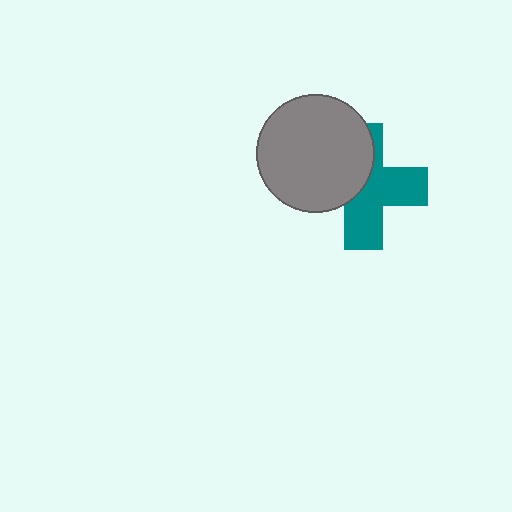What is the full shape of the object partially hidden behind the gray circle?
The partially hidden object is a teal cross.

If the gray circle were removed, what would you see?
You would see the complete teal cross.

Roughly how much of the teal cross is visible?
About half of it is visible (roughly 56%).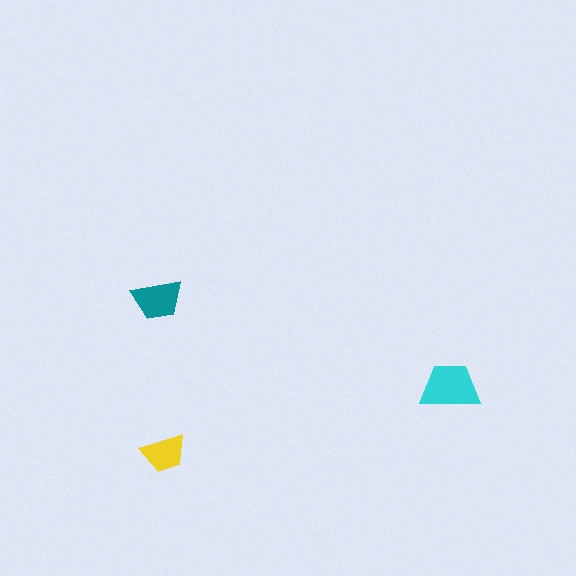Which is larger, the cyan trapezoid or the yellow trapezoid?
The cyan one.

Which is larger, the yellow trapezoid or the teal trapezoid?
The teal one.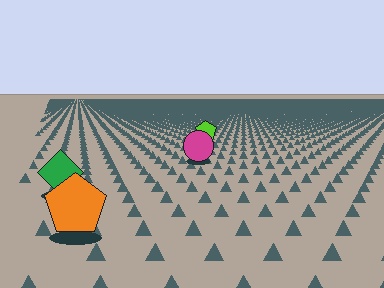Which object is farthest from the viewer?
The lime pentagon is farthest from the viewer. It appears smaller and the ground texture around it is denser.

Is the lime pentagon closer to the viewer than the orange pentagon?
No. The orange pentagon is closer — you can tell from the texture gradient: the ground texture is coarser near it.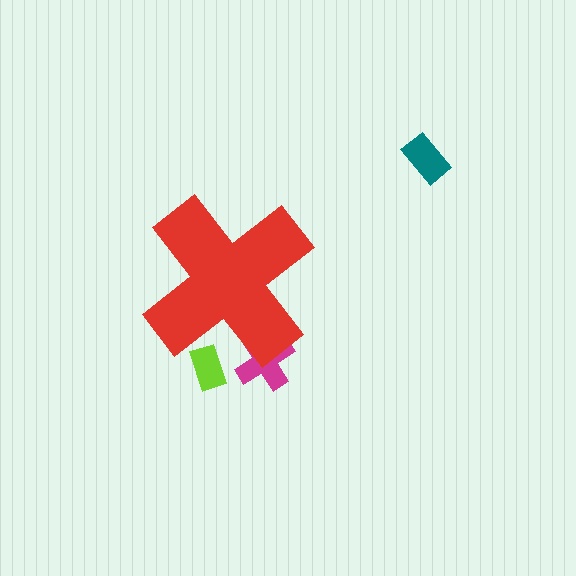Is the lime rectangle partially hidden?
Yes, the lime rectangle is partially hidden behind the red cross.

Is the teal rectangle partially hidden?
No, the teal rectangle is fully visible.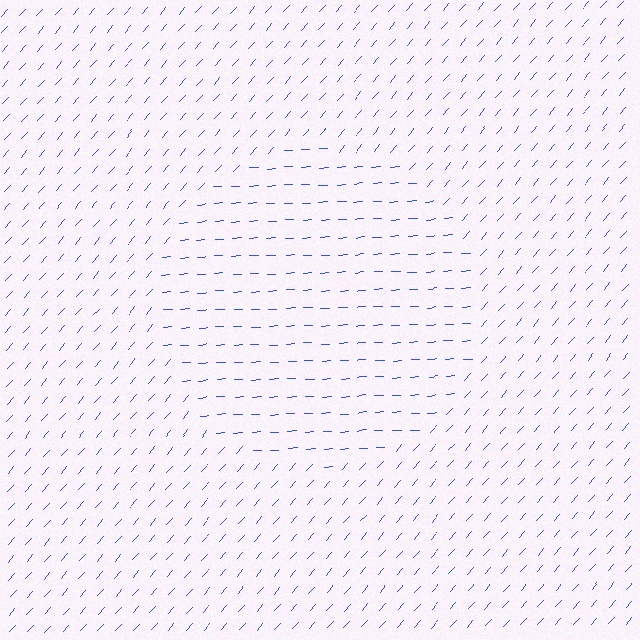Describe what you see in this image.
The image is filled with small blue line segments. A circle region in the image has lines oriented differently from the surrounding lines, creating a visible texture boundary.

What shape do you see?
I see a circle.